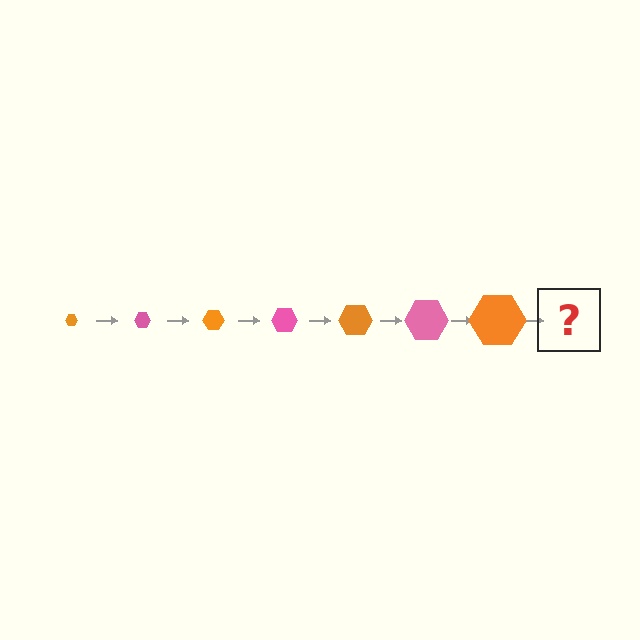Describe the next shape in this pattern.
It should be a pink hexagon, larger than the previous one.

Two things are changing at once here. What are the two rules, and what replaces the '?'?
The two rules are that the hexagon grows larger each step and the color cycles through orange and pink. The '?' should be a pink hexagon, larger than the previous one.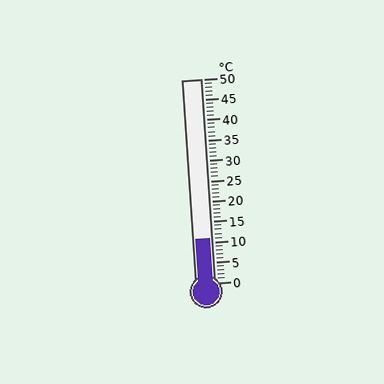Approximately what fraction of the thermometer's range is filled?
The thermometer is filled to approximately 20% of its range.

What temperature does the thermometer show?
The thermometer shows approximately 11°C.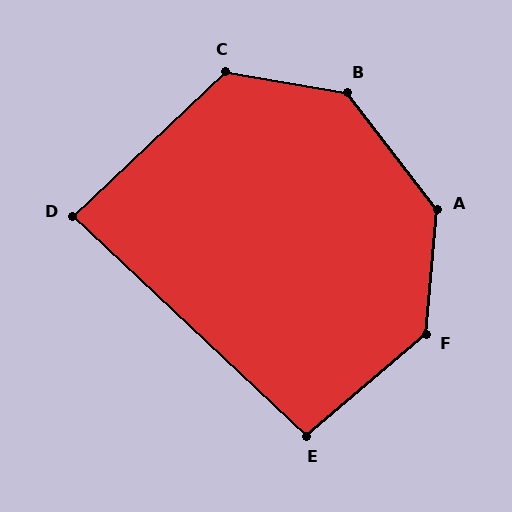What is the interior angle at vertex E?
Approximately 96 degrees (obtuse).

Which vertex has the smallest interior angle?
D, at approximately 87 degrees.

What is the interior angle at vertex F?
Approximately 136 degrees (obtuse).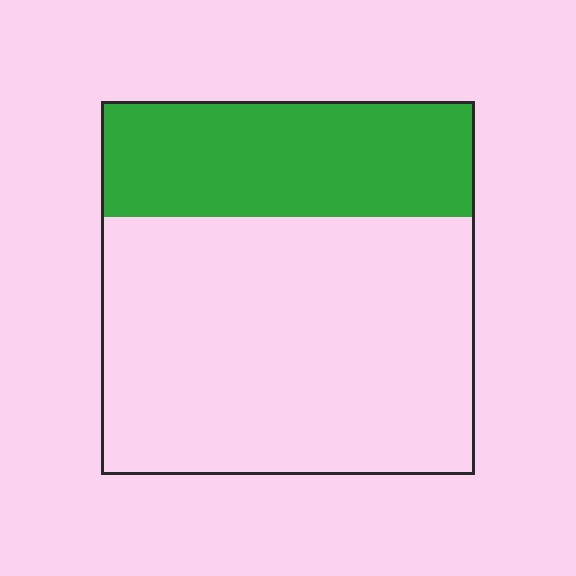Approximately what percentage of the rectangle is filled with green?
Approximately 30%.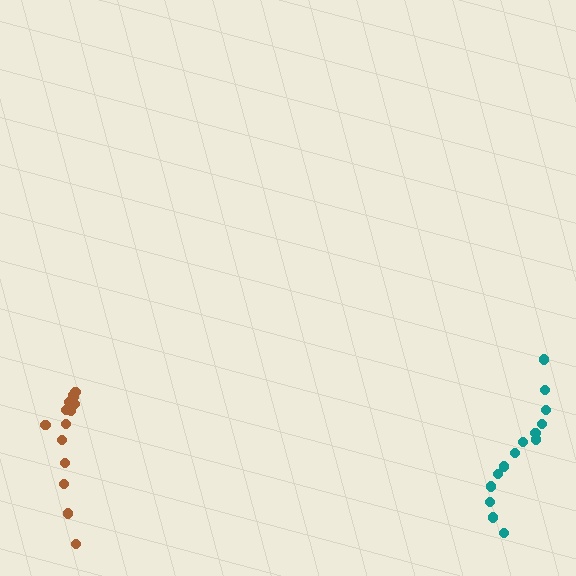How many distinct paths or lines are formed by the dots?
There are 2 distinct paths.